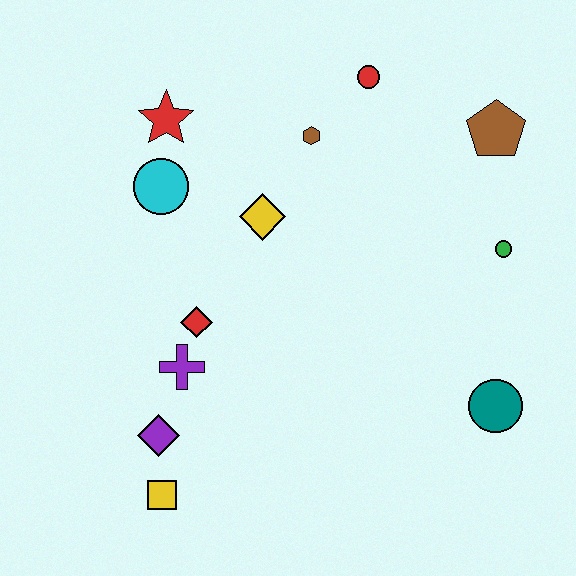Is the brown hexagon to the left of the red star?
No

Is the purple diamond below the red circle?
Yes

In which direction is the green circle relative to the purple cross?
The green circle is to the right of the purple cross.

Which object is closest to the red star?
The cyan circle is closest to the red star.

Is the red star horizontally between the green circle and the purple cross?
No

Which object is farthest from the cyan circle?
The teal circle is farthest from the cyan circle.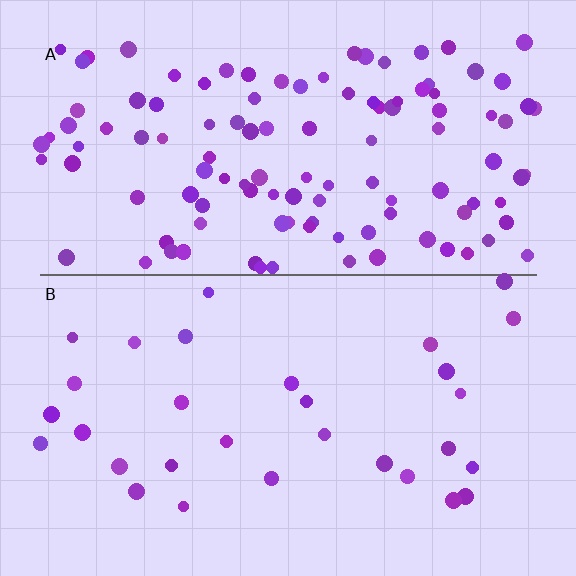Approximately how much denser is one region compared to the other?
Approximately 3.9× — region A over region B.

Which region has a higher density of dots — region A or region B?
A (the top).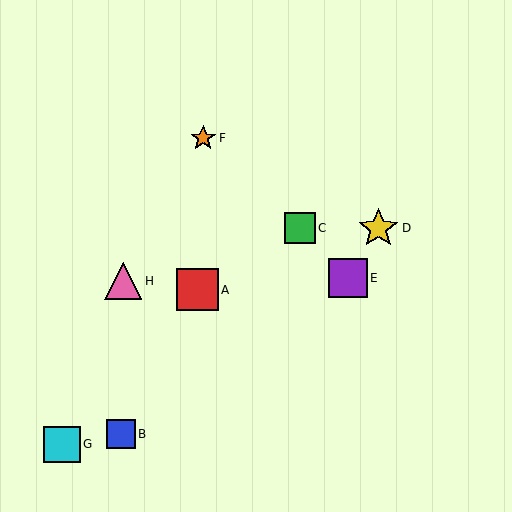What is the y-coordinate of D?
Object D is at y≈228.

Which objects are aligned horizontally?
Objects C, D are aligned horizontally.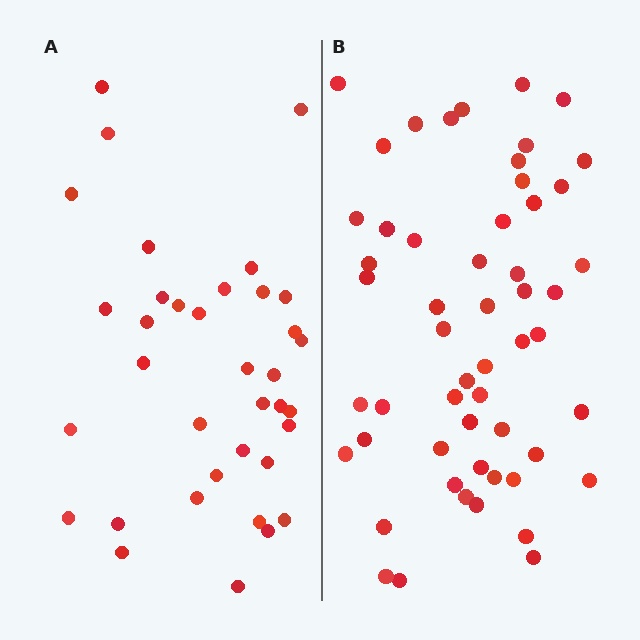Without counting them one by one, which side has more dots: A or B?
Region B (the right region) has more dots.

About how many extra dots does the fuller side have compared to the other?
Region B has approximately 20 more dots than region A.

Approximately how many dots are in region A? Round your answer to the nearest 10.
About 40 dots. (The exact count is 36, which rounds to 40.)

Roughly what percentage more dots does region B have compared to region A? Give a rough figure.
About 50% more.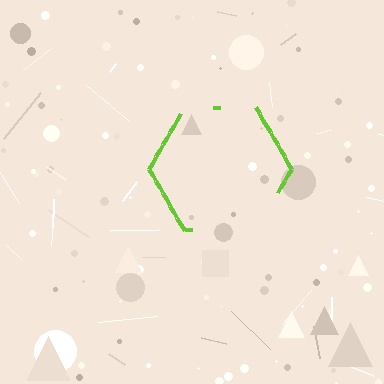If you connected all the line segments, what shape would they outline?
They would outline a hexagon.